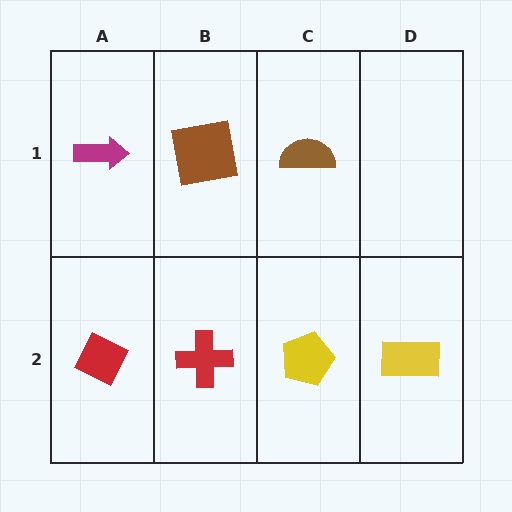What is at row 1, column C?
A brown semicircle.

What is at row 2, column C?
A yellow pentagon.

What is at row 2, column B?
A red cross.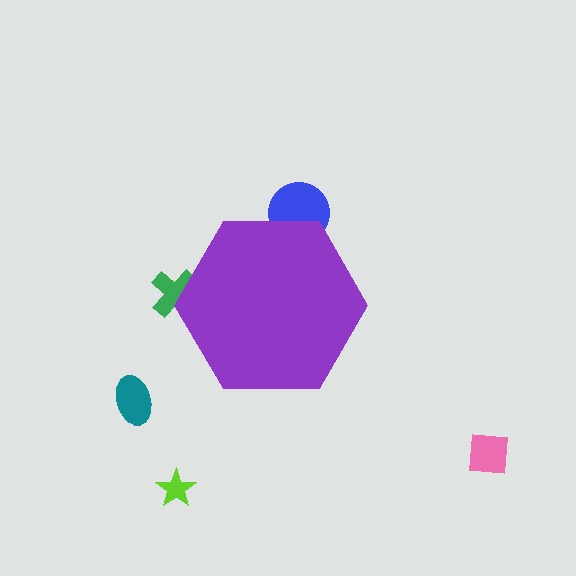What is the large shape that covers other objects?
A purple hexagon.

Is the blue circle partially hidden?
Yes, the blue circle is partially hidden behind the purple hexagon.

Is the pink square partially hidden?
No, the pink square is fully visible.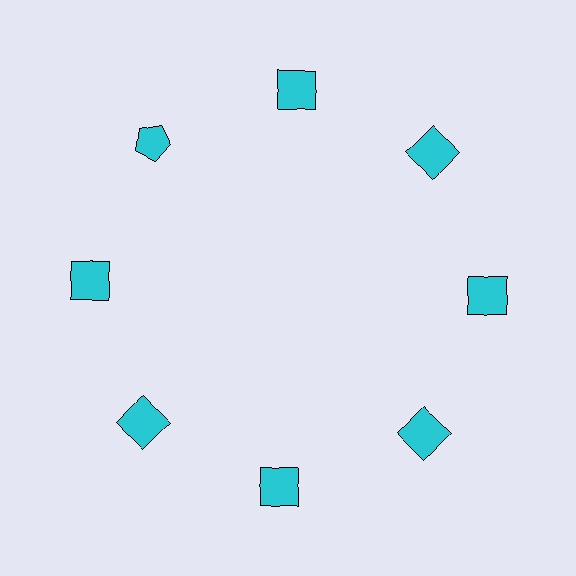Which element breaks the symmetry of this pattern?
The cyan pentagon at roughly the 10 o'clock position breaks the symmetry. All other shapes are cyan squares.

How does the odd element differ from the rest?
It has a different shape: pentagon instead of square.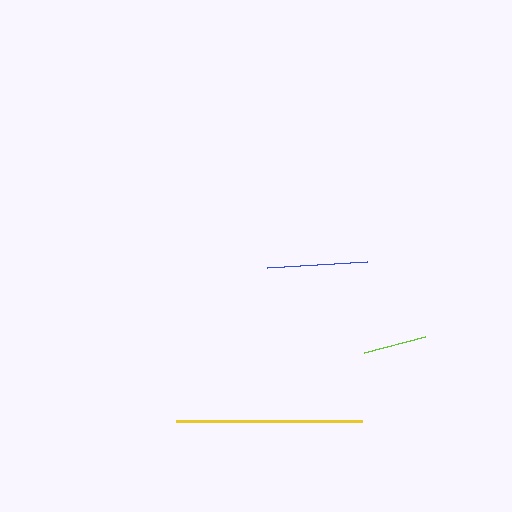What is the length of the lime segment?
The lime segment is approximately 63 pixels long.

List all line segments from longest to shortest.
From longest to shortest: yellow, blue, lime.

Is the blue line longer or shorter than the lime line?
The blue line is longer than the lime line.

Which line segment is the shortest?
The lime line is the shortest at approximately 63 pixels.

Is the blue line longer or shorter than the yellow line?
The yellow line is longer than the blue line.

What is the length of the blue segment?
The blue segment is approximately 99 pixels long.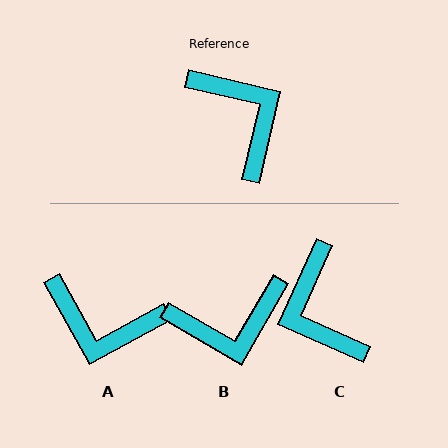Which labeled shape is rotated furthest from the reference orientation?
C, about 169 degrees away.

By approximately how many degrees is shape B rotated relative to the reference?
Approximately 107 degrees clockwise.